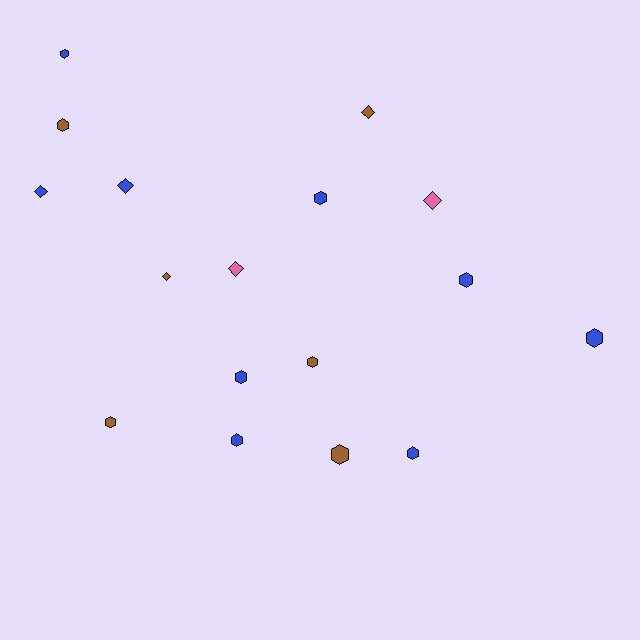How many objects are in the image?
There are 17 objects.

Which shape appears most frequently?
Hexagon, with 11 objects.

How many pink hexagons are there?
There are no pink hexagons.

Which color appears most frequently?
Blue, with 9 objects.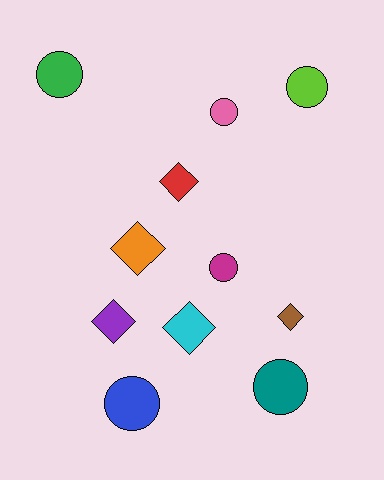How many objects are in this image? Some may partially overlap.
There are 11 objects.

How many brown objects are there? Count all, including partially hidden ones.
There is 1 brown object.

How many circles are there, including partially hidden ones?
There are 6 circles.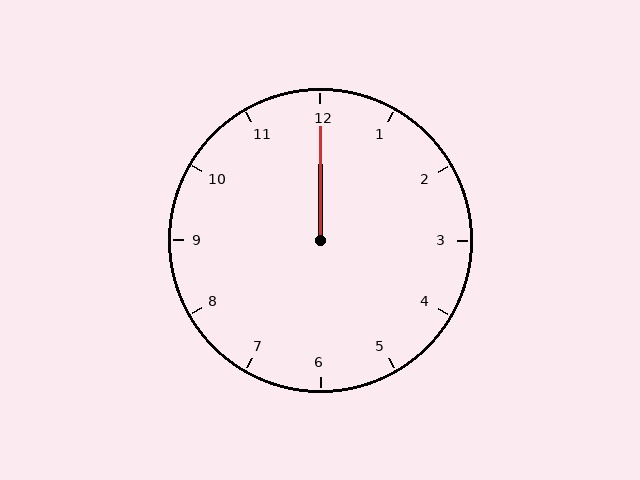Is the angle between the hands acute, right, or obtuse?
It is acute.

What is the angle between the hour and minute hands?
Approximately 0 degrees.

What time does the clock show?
12:00.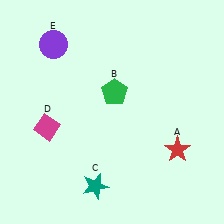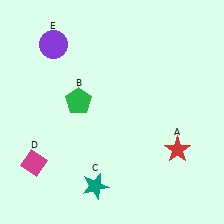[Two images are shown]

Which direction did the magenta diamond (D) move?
The magenta diamond (D) moved down.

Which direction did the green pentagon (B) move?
The green pentagon (B) moved left.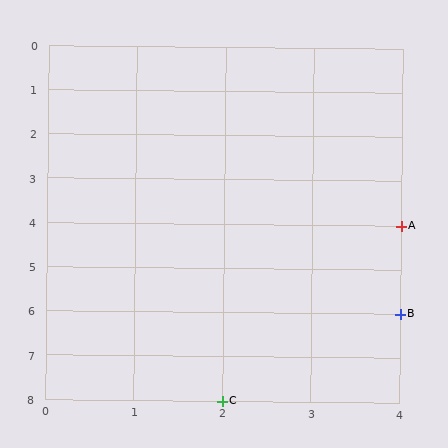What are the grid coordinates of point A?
Point A is at grid coordinates (4, 4).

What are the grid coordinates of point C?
Point C is at grid coordinates (2, 8).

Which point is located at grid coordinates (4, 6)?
Point B is at (4, 6).